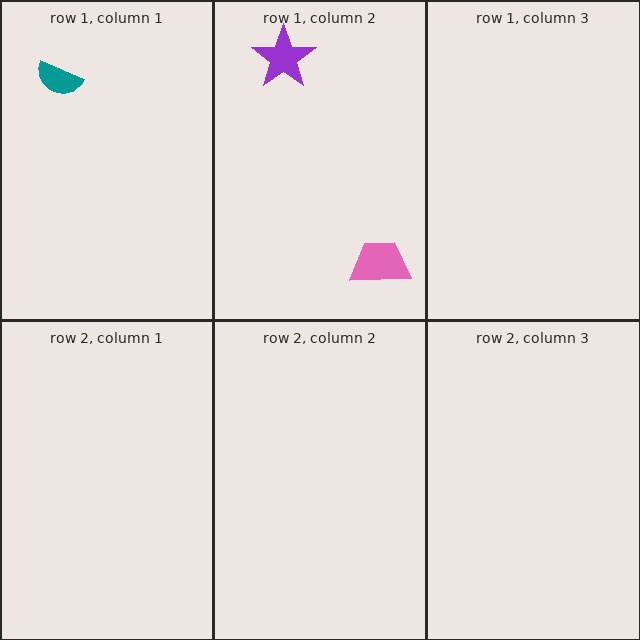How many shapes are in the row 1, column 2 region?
2.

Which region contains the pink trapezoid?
The row 1, column 2 region.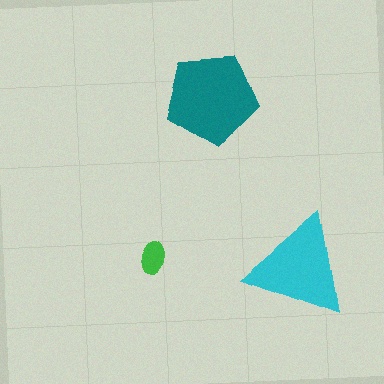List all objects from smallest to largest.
The green ellipse, the cyan triangle, the teal pentagon.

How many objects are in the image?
There are 3 objects in the image.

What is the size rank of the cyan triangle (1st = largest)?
2nd.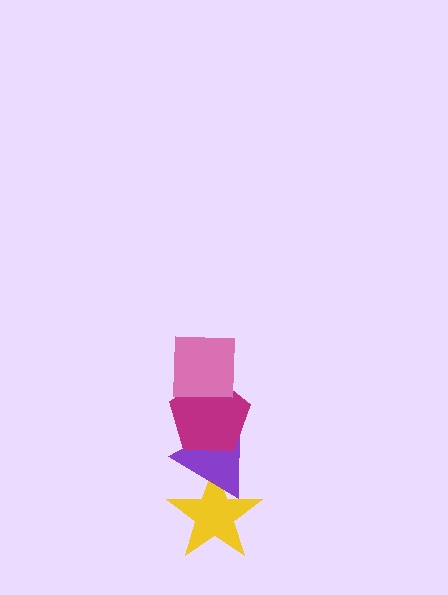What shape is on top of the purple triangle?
The magenta pentagon is on top of the purple triangle.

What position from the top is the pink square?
The pink square is 1st from the top.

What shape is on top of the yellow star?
The purple triangle is on top of the yellow star.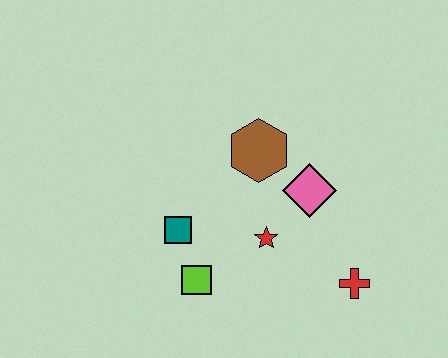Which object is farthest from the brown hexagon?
The red cross is farthest from the brown hexagon.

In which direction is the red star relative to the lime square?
The red star is to the right of the lime square.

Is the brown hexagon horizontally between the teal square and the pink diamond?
Yes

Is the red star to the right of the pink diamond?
No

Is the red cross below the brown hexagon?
Yes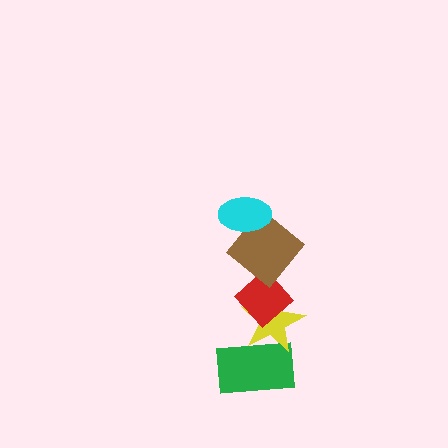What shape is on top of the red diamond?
The brown diamond is on top of the red diamond.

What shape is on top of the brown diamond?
The cyan ellipse is on top of the brown diamond.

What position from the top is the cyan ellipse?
The cyan ellipse is 1st from the top.